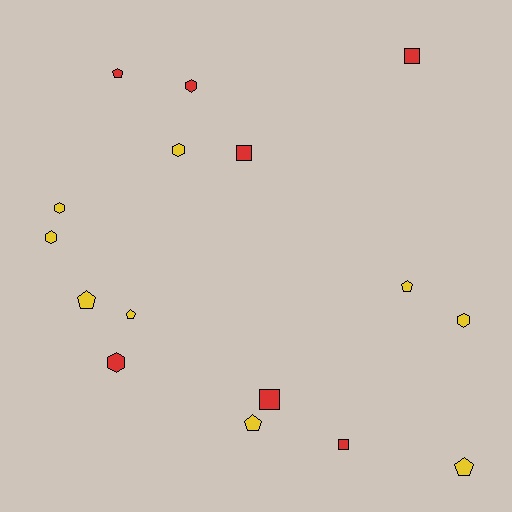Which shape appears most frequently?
Pentagon, with 6 objects.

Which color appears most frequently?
Yellow, with 9 objects.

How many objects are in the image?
There are 16 objects.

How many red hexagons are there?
There are 2 red hexagons.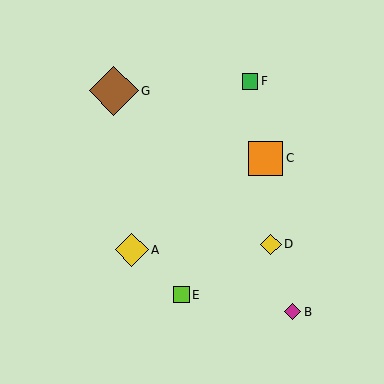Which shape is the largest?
The brown diamond (labeled G) is the largest.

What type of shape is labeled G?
Shape G is a brown diamond.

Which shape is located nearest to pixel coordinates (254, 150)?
The orange square (labeled C) at (266, 158) is nearest to that location.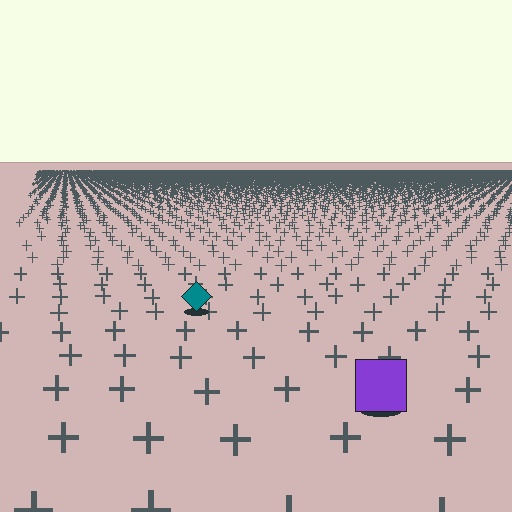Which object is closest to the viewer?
The purple square is closest. The texture marks near it are larger and more spread out.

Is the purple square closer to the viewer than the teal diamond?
Yes. The purple square is closer — you can tell from the texture gradient: the ground texture is coarser near it.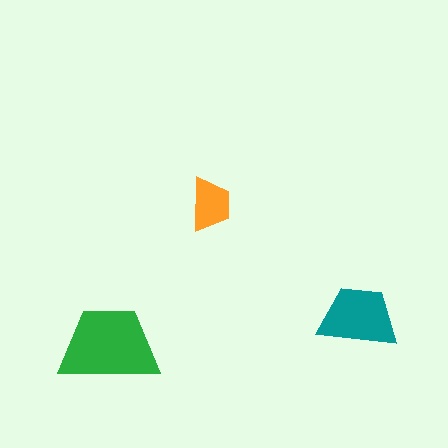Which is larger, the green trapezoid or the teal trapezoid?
The green one.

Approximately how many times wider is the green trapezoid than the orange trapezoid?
About 2 times wider.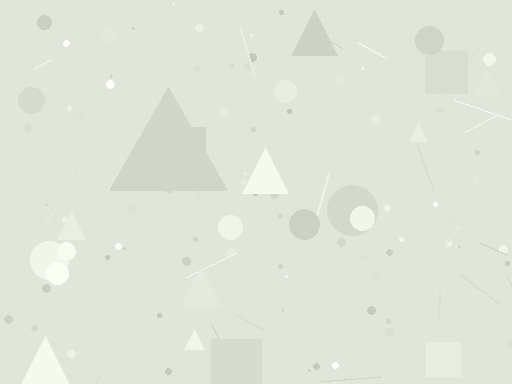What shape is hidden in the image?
A triangle is hidden in the image.